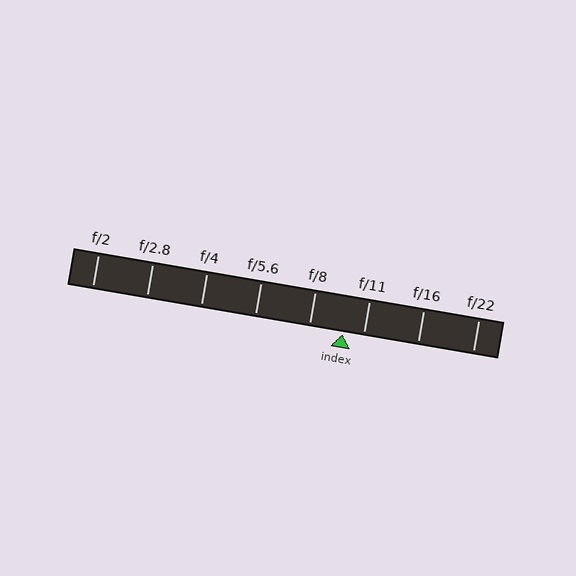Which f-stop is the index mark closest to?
The index mark is closest to f/11.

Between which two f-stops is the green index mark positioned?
The index mark is between f/8 and f/11.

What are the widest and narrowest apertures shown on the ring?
The widest aperture shown is f/2 and the narrowest is f/22.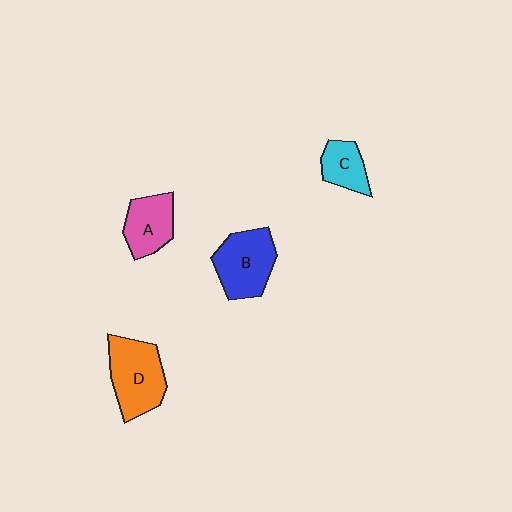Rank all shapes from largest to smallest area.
From largest to smallest: D (orange), B (blue), A (pink), C (cyan).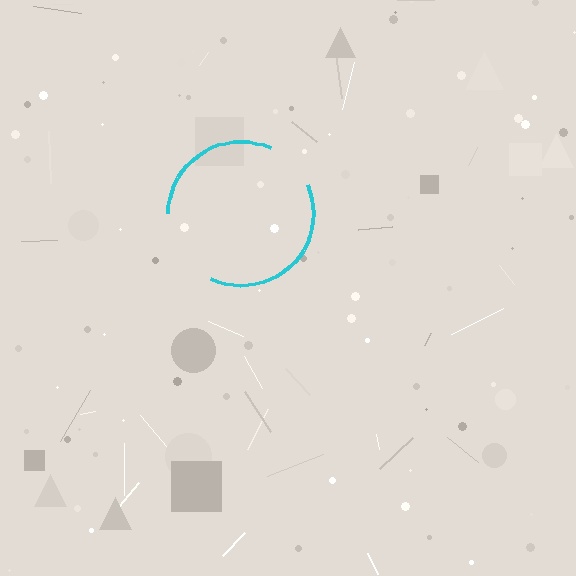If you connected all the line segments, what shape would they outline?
They would outline a circle.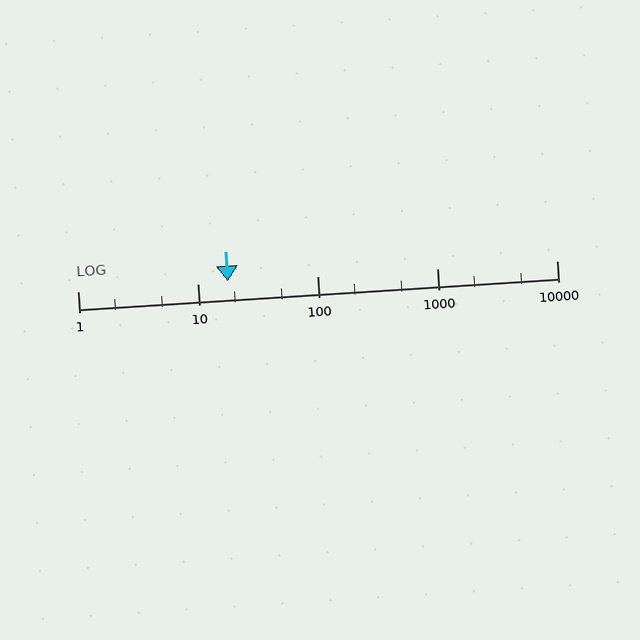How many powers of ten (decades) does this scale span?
The scale spans 4 decades, from 1 to 10000.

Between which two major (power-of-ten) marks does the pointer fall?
The pointer is between 10 and 100.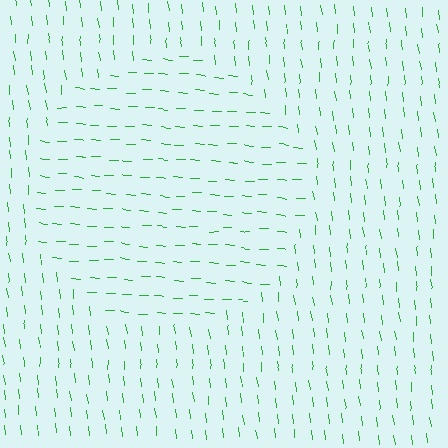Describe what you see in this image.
The image is filled with small green line segments. A circle region in the image has lines oriented differently from the surrounding lines, creating a visible texture boundary.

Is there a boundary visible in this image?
Yes, there is a texture boundary formed by a change in line orientation.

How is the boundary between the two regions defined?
The boundary is defined purely by a change in line orientation (approximately 81 degrees difference). All lines are the same color and thickness.